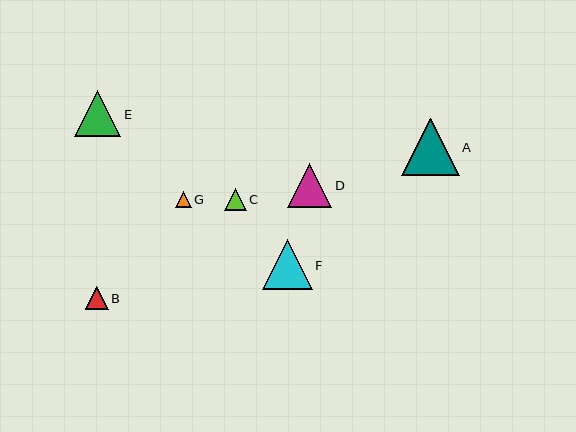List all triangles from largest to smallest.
From largest to smallest: A, F, E, D, B, C, G.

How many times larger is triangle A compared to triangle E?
Triangle A is approximately 1.2 times the size of triangle E.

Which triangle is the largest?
Triangle A is the largest with a size of approximately 57 pixels.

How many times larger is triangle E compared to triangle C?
Triangle E is approximately 2.2 times the size of triangle C.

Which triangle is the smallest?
Triangle G is the smallest with a size of approximately 16 pixels.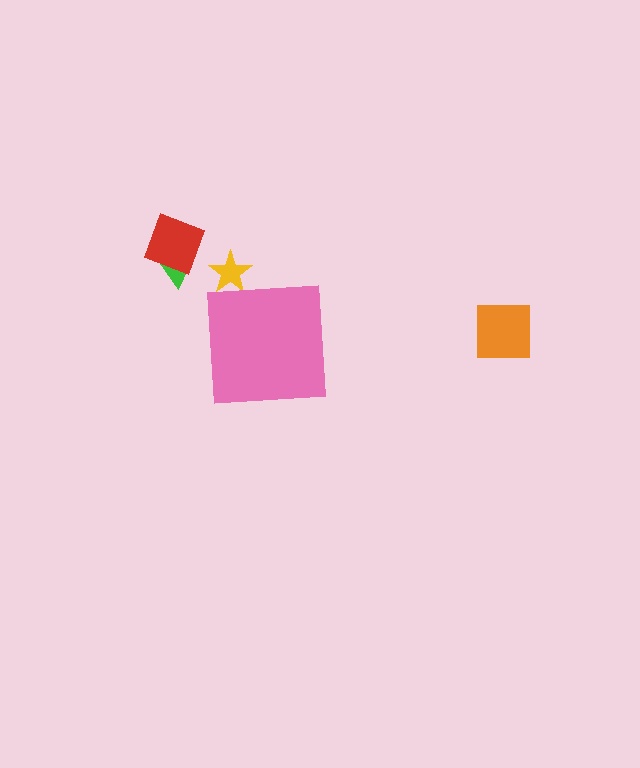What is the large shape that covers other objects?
A pink square.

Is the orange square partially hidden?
No, the orange square is fully visible.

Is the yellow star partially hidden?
Yes, the yellow star is partially hidden behind the pink square.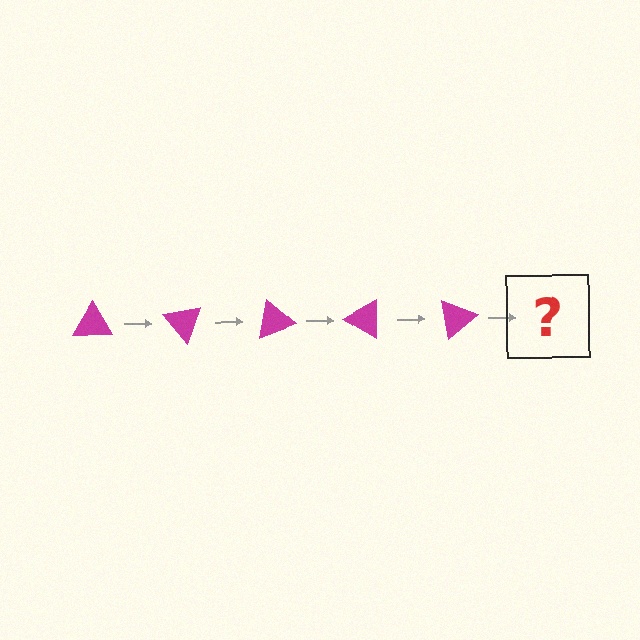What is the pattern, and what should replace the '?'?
The pattern is that the triangle rotates 50 degrees each step. The '?' should be a magenta triangle rotated 250 degrees.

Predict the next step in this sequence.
The next step is a magenta triangle rotated 250 degrees.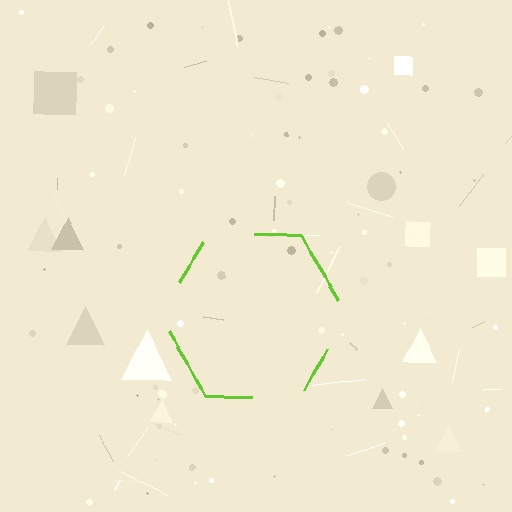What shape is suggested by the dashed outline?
The dashed outline suggests a hexagon.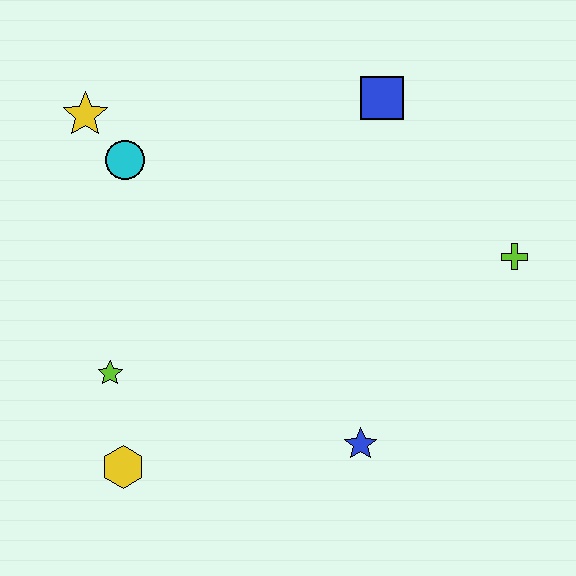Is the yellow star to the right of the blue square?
No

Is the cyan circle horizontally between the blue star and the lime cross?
No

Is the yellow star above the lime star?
Yes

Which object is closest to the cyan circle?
The yellow star is closest to the cyan circle.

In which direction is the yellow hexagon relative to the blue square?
The yellow hexagon is below the blue square.